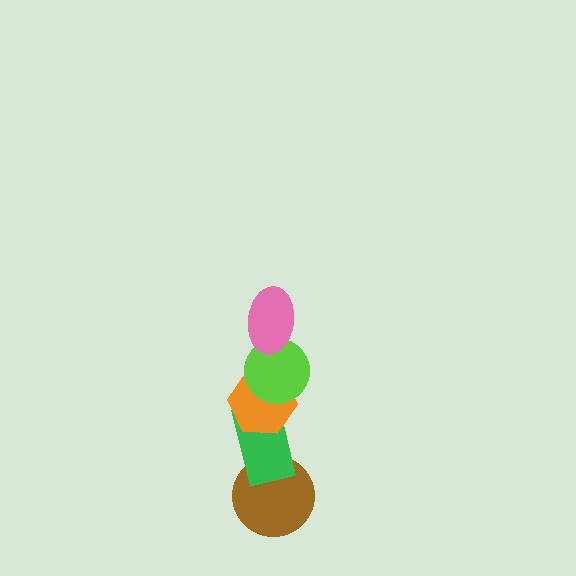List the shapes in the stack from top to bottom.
From top to bottom: the pink ellipse, the lime circle, the orange hexagon, the green rectangle, the brown circle.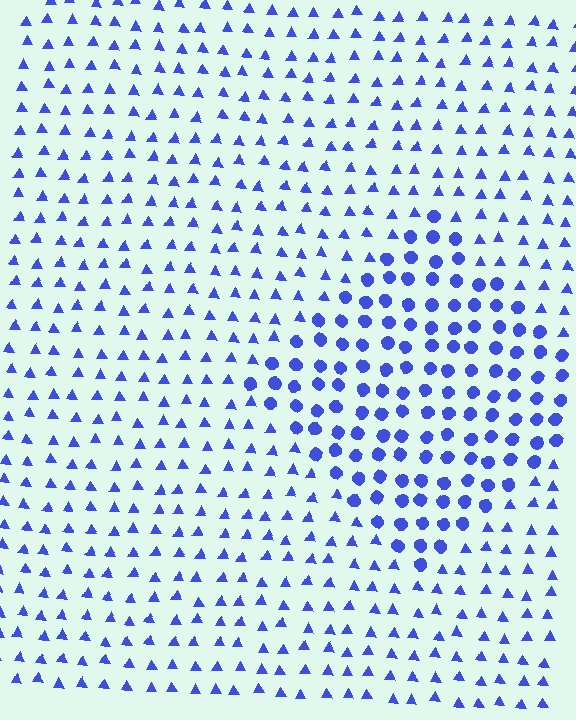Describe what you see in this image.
The image is filled with small blue elements arranged in a uniform grid. A diamond-shaped region contains circles, while the surrounding area contains triangles. The boundary is defined purely by the change in element shape.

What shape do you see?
I see a diamond.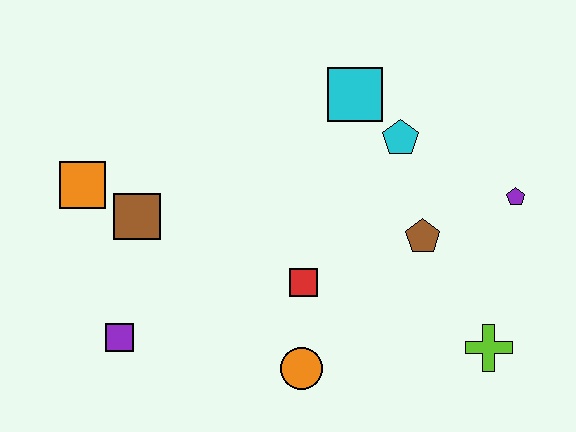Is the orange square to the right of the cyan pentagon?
No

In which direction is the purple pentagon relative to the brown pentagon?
The purple pentagon is to the right of the brown pentagon.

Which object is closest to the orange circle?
The red square is closest to the orange circle.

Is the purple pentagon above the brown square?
Yes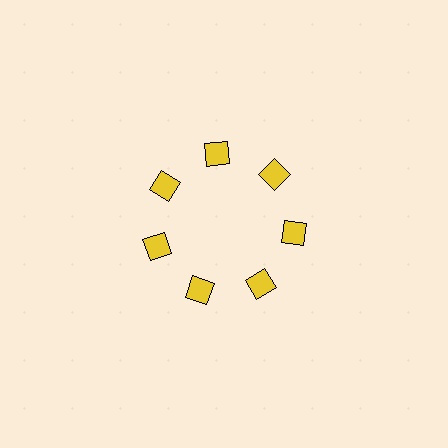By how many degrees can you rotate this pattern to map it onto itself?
The pattern maps onto itself every 51 degrees of rotation.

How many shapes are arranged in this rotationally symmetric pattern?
There are 7 shapes, arranged in 7 groups of 1.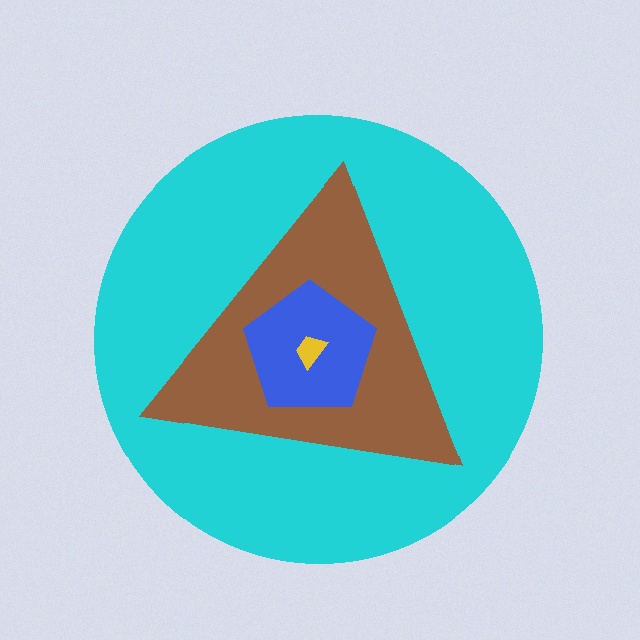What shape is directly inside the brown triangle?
The blue pentagon.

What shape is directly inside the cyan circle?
The brown triangle.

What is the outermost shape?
The cyan circle.